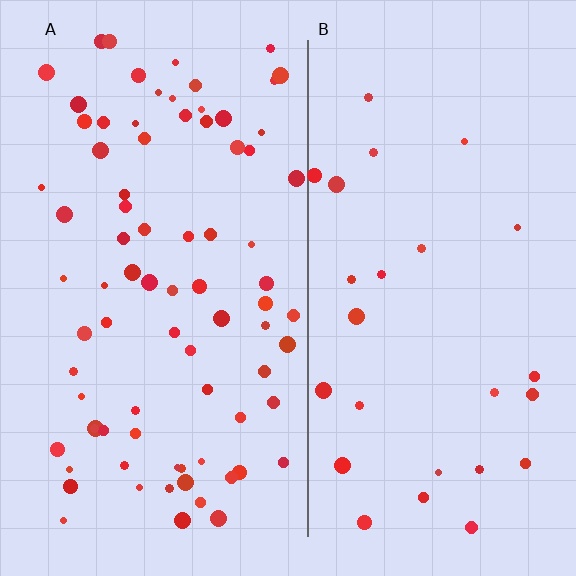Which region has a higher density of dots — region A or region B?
A (the left).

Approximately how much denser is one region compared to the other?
Approximately 3.0× — region A over region B.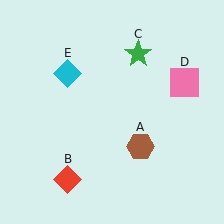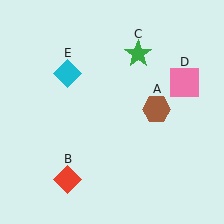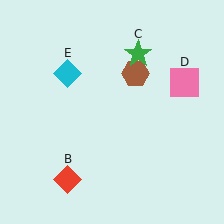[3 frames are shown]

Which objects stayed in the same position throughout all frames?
Red diamond (object B) and green star (object C) and pink square (object D) and cyan diamond (object E) remained stationary.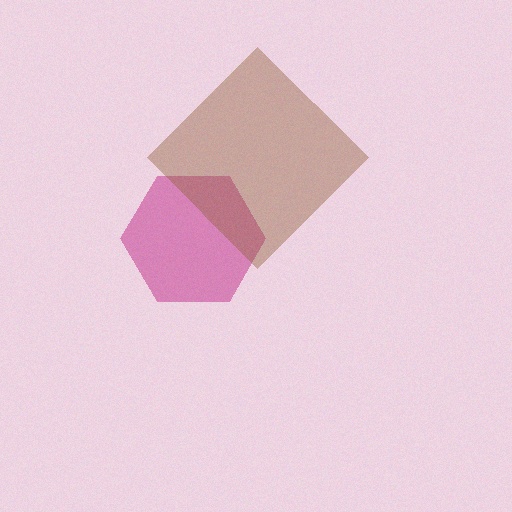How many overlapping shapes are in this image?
There are 2 overlapping shapes in the image.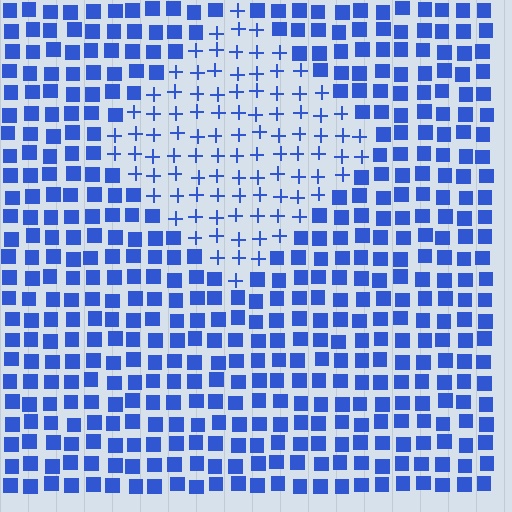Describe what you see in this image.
The image is filled with small blue elements arranged in a uniform grid. A diamond-shaped region contains plus signs, while the surrounding area contains squares. The boundary is defined purely by the change in element shape.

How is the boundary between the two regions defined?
The boundary is defined by a change in element shape: plus signs inside vs. squares outside. All elements share the same color and spacing.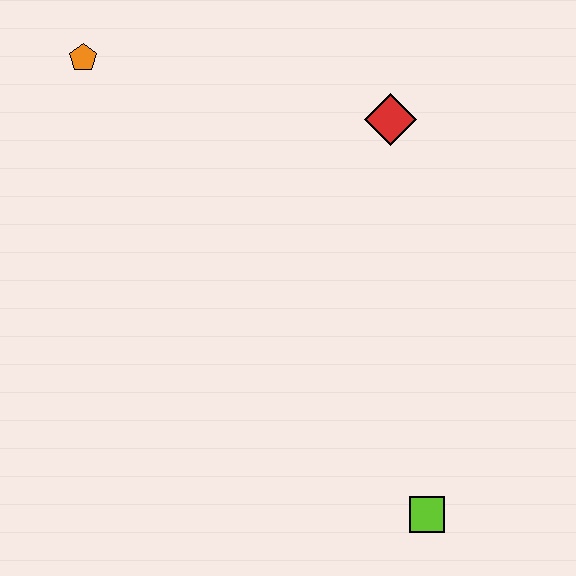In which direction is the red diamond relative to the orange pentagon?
The red diamond is to the right of the orange pentagon.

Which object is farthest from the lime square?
The orange pentagon is farthest from the lime square.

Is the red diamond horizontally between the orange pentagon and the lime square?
Yes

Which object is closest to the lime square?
The red diamond is closest to the lime square.